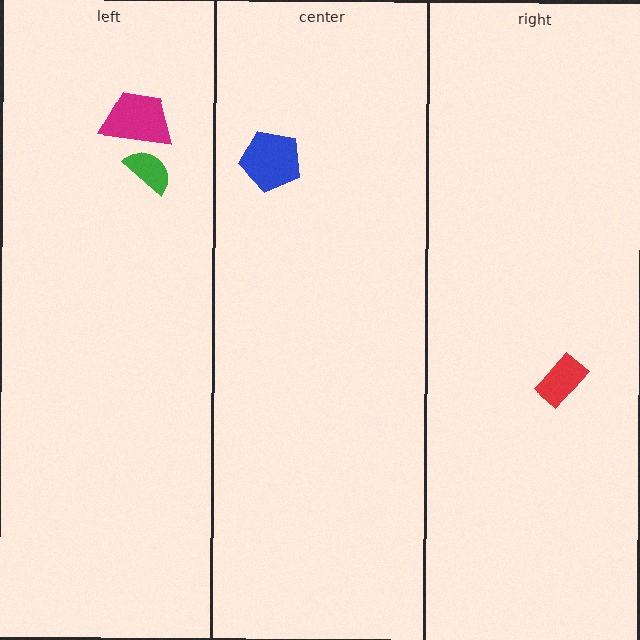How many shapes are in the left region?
2.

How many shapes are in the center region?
1.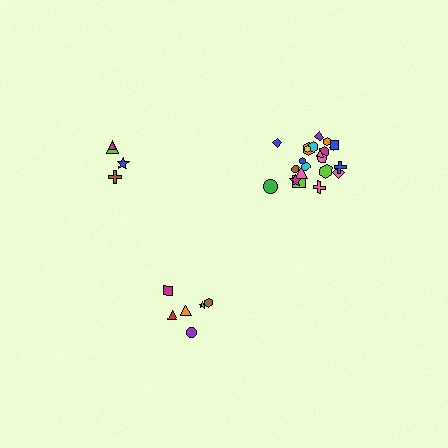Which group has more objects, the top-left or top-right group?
The top-right group.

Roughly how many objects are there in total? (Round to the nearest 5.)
Roughly 30 objects in total.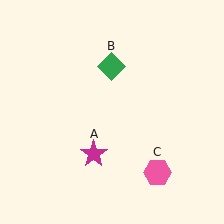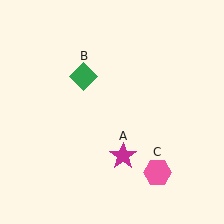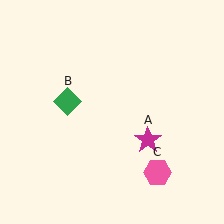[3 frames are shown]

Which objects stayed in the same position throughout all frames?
Pink hexagon (object C) remained stationary.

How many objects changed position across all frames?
2 objects changed position: magenta star (object A), green diamond (object B).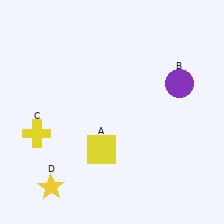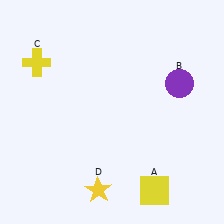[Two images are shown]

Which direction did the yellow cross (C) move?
The yellow cross (C) moved up.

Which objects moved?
The objects that moved are: the yellow square (A), the yellow cross (C), the yellow star (D).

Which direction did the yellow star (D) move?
The yellow star (D) moved right.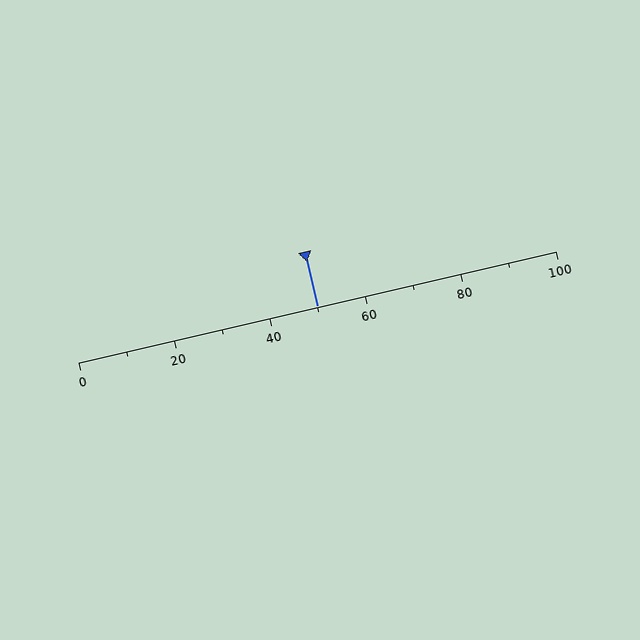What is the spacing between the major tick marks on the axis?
The major ticks are spaced 20 apart.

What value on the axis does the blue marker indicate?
The marker indicates approximately 50.